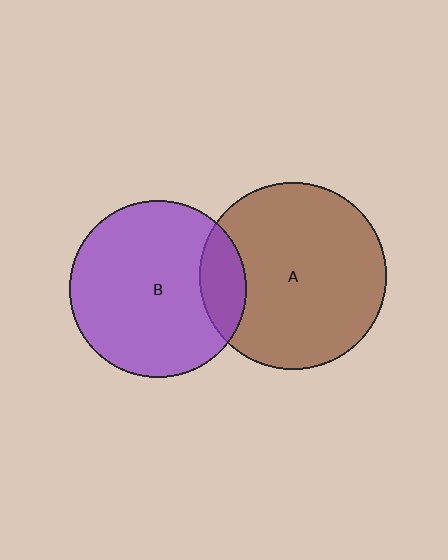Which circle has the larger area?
Circle A (brown).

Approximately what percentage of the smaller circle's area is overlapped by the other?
Approximately 15%.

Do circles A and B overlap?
Yes.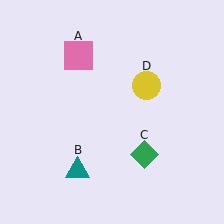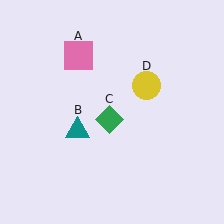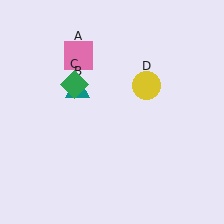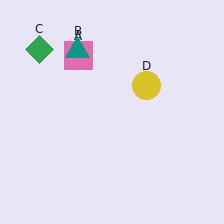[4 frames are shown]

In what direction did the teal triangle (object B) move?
The teal triangle (object B) moved up.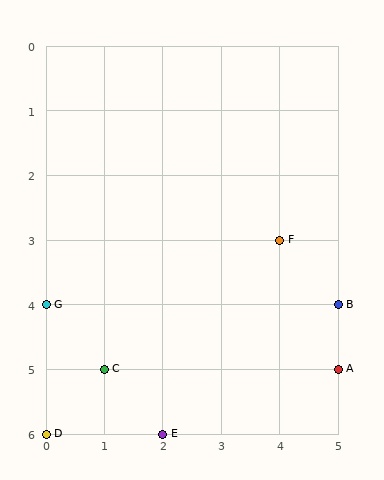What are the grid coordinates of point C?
Point C is at grid coordinates (1, 5).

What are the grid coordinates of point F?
Point F is at grid coordinates (4, 3).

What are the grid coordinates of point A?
Point A is at grid coordinates (5, 5).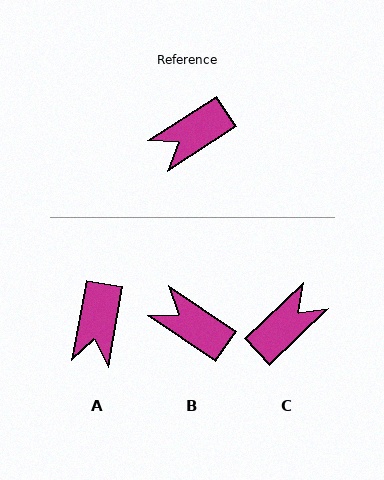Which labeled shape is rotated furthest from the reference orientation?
C, about 169 degrees away.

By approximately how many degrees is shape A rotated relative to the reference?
Approximately 47 degrees counter-clockwise.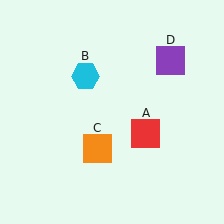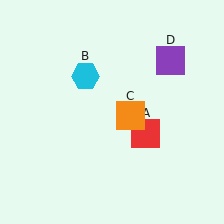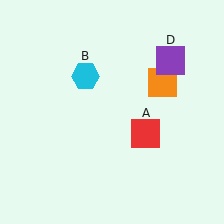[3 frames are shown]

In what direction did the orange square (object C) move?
The orange square (object C) moved up and to the right.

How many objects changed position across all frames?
1 object changed position: orange square (object C).